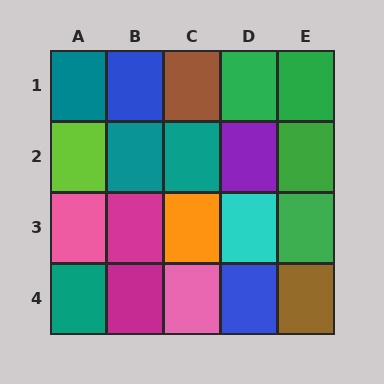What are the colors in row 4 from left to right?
Teal, magenta, pink, blue, brown.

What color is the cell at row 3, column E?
Green.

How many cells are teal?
4 cells are teal.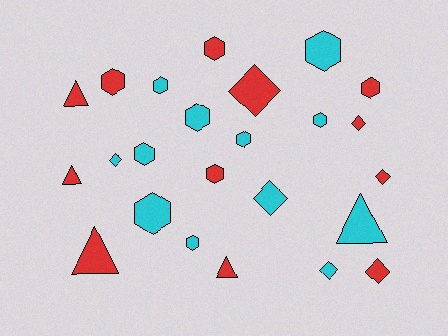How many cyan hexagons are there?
There are 8 cyan hexagons.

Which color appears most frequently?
Red, with 12 objects.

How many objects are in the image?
There are 24 objects.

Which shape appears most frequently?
Hexagon, with 12 objects.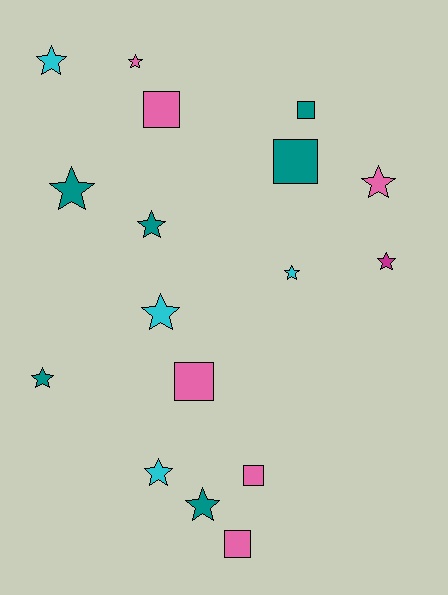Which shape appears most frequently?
Star, with 11 objects.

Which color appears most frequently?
Teal, with 6 objects.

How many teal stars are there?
There are 4 teal stars.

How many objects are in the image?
There are 17 objects.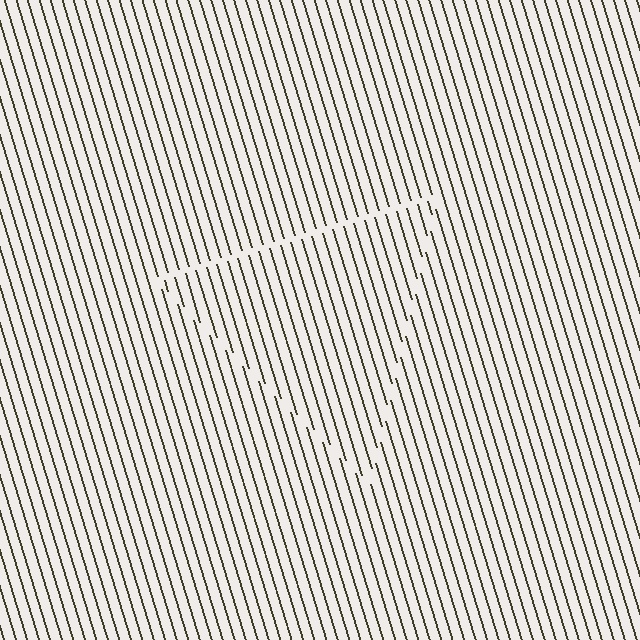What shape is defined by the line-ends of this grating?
An illusory triangle. The interior of the shape contains the same grating, shifted by half a period — the contour is defined by the phase discontinuity where line-ends from the inner and outer gratings abut.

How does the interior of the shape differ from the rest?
The interior of the shape contains the same grating, shifted by half a period — the contour is defined by the phase discontinuity where line-ends from the inner and outer gratings abut.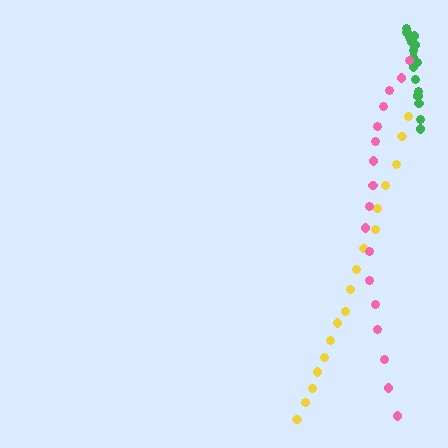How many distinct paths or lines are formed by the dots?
There are 3 distinct paths.